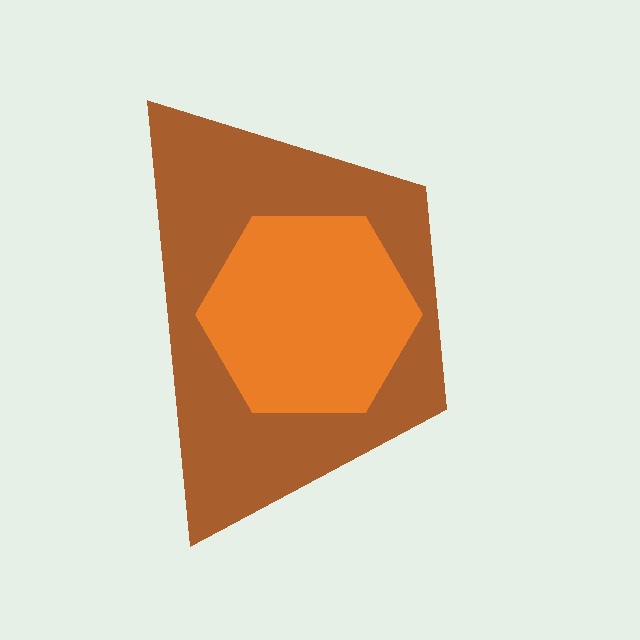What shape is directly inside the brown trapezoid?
The orange hexagon.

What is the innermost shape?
The orange hexagon.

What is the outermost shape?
The brown trapezoid.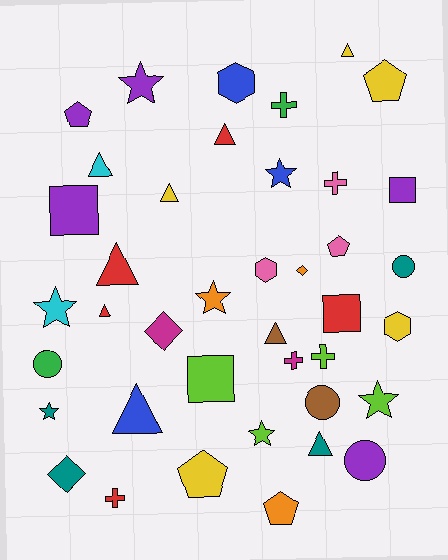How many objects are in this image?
There are 40 objects.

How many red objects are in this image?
There are 5 red objects.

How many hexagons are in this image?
There are 3 hexagons.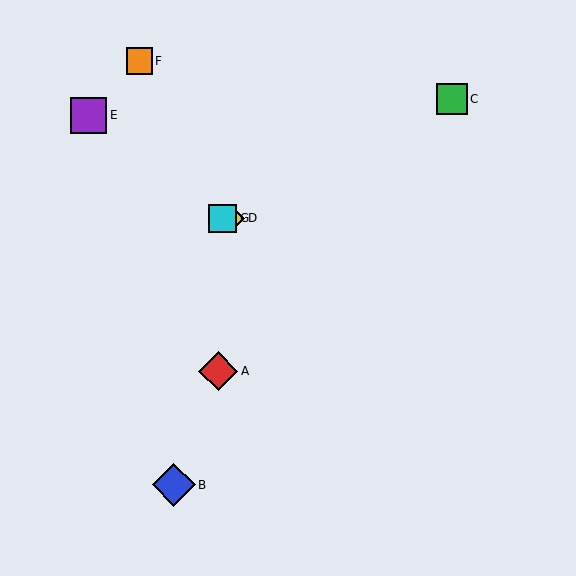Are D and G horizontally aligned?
Yes, both are at y≈218.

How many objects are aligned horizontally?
2 objects (D, G) are aligned horizontally.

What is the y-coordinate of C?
Object C is at y≈99.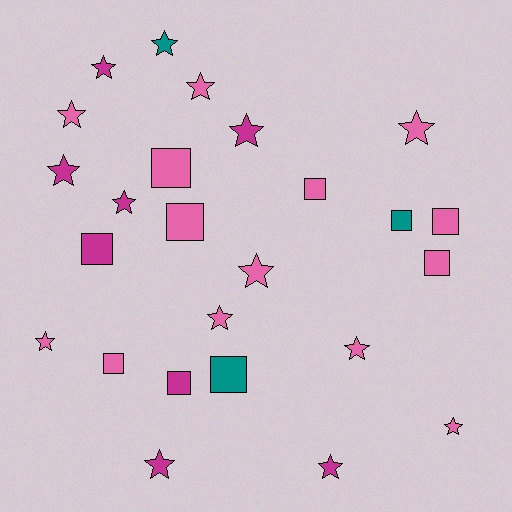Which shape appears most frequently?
Star, with 15 objects.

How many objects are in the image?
There are 25 objects.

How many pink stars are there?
There are 8 pink stars.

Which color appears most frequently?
Pink, with 14 objects.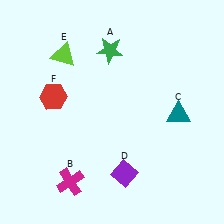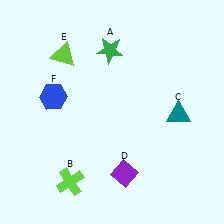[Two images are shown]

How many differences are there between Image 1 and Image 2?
There are 2 differences between the two images.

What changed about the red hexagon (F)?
In Image 1, F is red. In Image 2, it changed to blue.